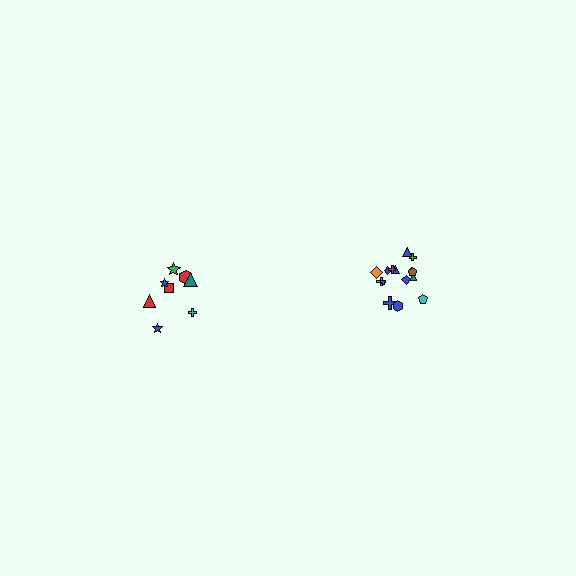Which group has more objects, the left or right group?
The right group.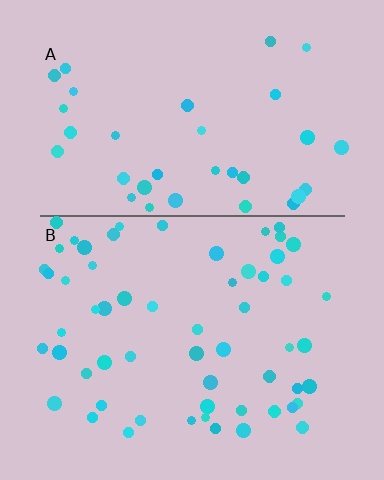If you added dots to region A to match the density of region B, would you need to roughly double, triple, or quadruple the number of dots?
Approximately double.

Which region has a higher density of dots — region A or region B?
B (the bottom).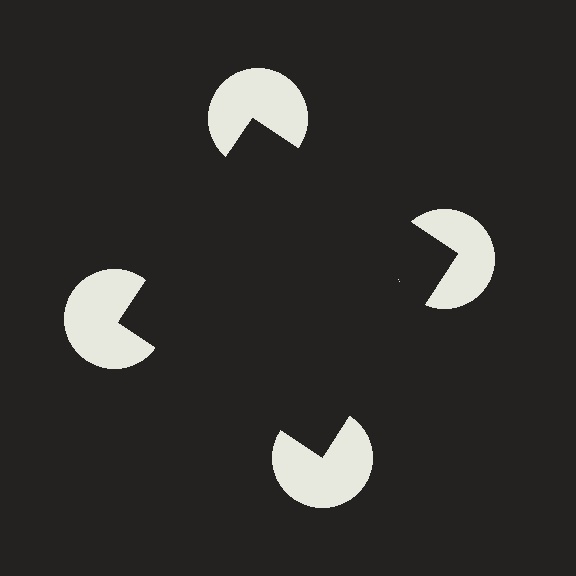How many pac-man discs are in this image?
There are 4 — one at each vertex of the illusory square.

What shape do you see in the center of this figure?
An illusory square — its edges are inferred from the aligned wedge cuts in the pac-man discs, not physically drawn.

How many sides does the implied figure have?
4 sides.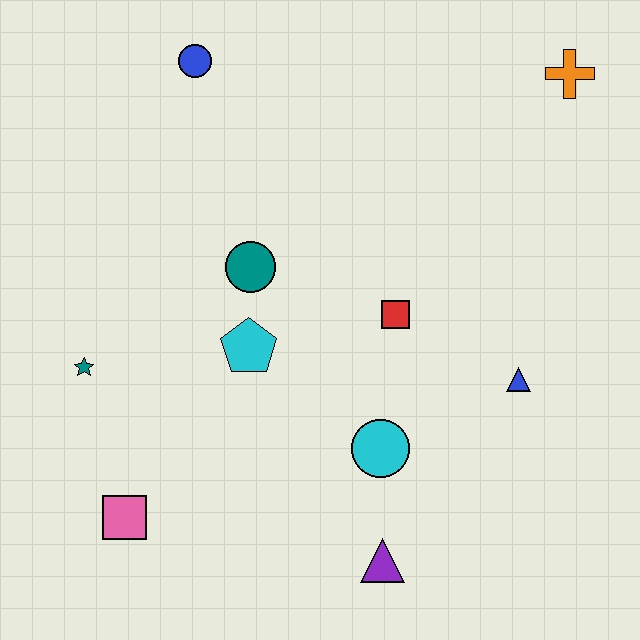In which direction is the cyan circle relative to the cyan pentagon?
The cyan circle is to the right of the cyan pentagon.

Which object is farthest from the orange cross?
The pink square is farthest from the orange cross.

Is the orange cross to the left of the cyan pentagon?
No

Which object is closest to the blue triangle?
The red square is closest to the blue triangle.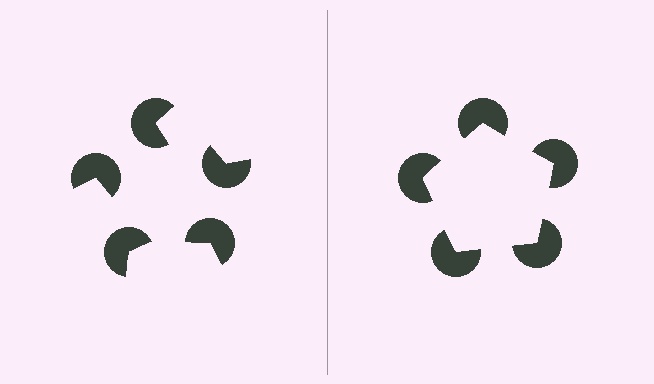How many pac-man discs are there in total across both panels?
10 — 5 on each side.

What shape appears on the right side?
An illusory pentagon.